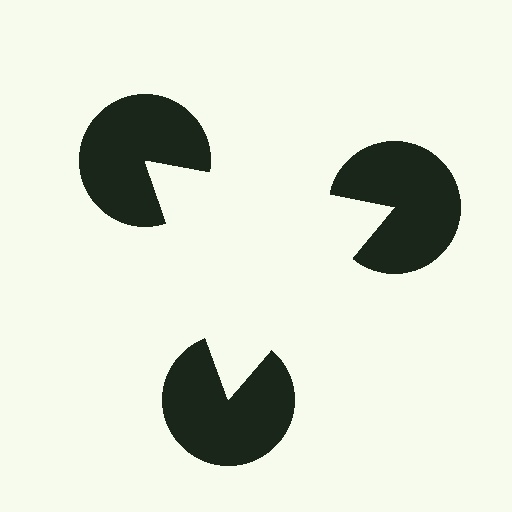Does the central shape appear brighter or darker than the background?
It typically appears slightly brighter than the background, even though no actual brightness change is drawn.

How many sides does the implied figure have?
3 sides.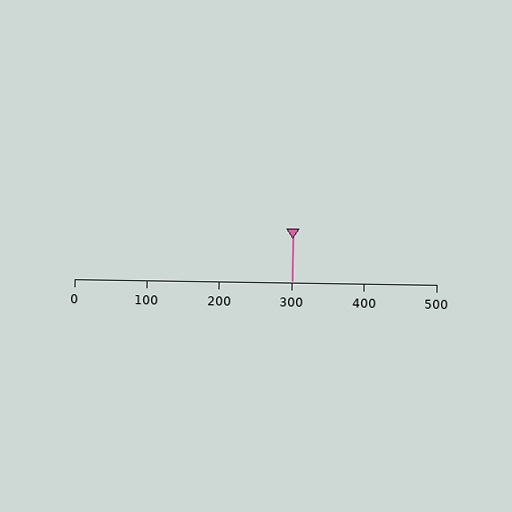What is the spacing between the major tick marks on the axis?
The major ticks are spaced 100 apart.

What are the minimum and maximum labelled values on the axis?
The axis runs from 0 to 500.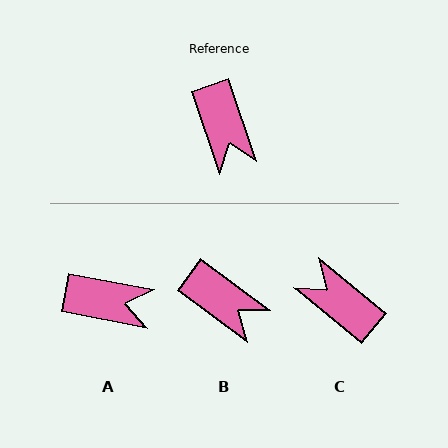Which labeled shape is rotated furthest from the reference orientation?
C, about 148 degrees away.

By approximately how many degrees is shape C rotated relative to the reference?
Approximately 148 degrees clockwise.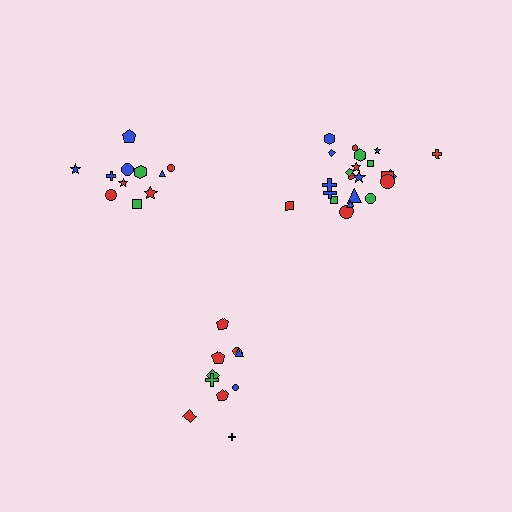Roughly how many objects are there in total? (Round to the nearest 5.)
Roughly 45 objects in total.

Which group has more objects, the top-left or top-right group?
The top-right group.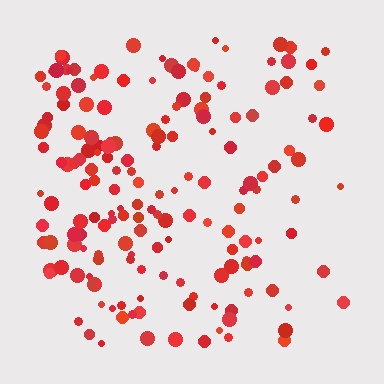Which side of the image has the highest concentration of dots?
The left.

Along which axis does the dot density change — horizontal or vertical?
Horizontal.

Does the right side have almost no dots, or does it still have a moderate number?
Still a moderate number, just noticeably fewer than the left.